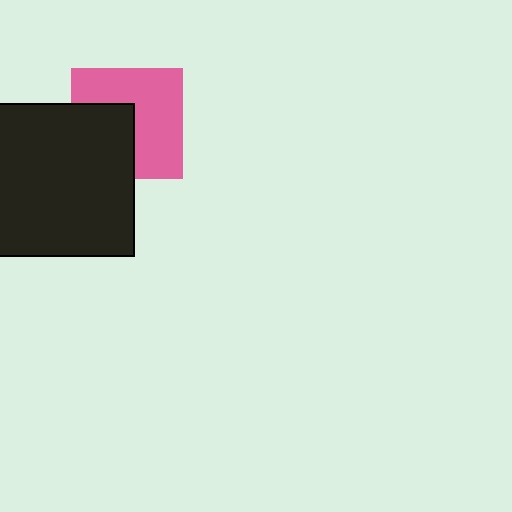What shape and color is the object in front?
The object in front is a black square.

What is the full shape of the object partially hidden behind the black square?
The partially hidden object is a pink square.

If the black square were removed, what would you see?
You would see the complete pink square.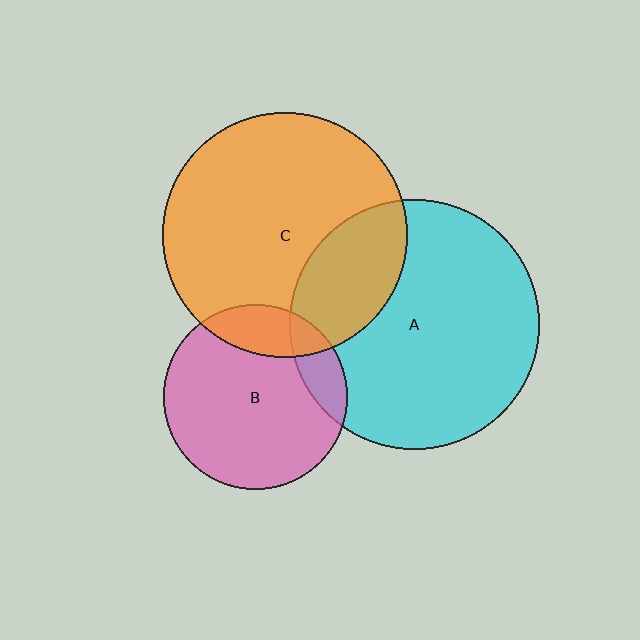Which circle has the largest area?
Circle A (cyan).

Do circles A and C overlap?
Yes.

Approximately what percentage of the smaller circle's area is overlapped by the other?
Approximately 25%.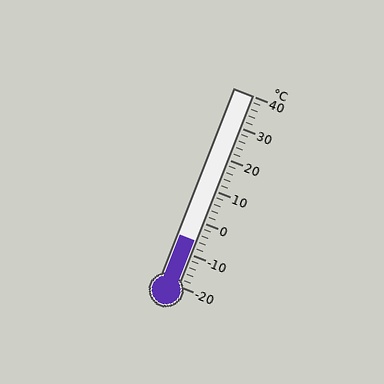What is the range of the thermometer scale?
The thermometer scale ranges from -20°C to 40°C.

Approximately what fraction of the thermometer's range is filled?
The thermometer is filled to approximately 25% of its range.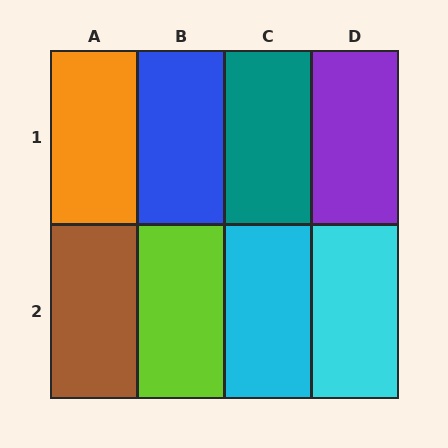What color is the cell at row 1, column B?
Blue.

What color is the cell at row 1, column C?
Teal.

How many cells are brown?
1 cell is brown.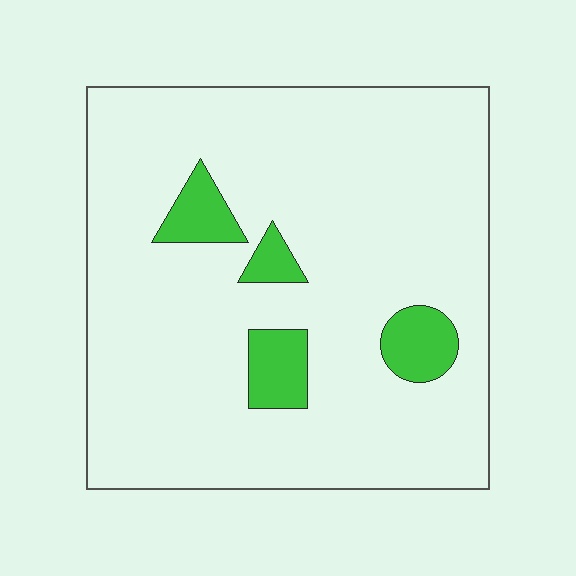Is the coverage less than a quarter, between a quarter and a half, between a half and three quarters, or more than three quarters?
Less than a quarter.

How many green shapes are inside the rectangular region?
4.